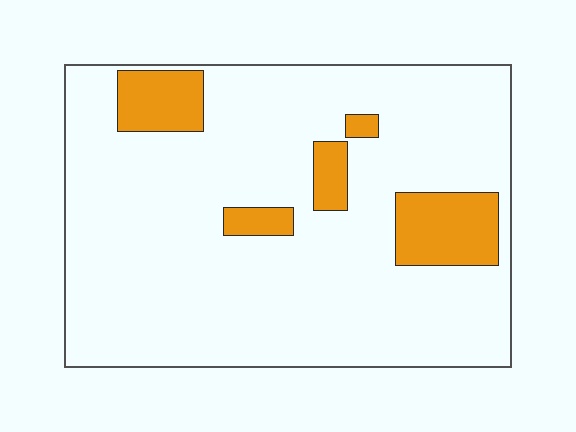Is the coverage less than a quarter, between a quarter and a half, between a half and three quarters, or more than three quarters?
Less than a quarter.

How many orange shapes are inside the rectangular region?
5.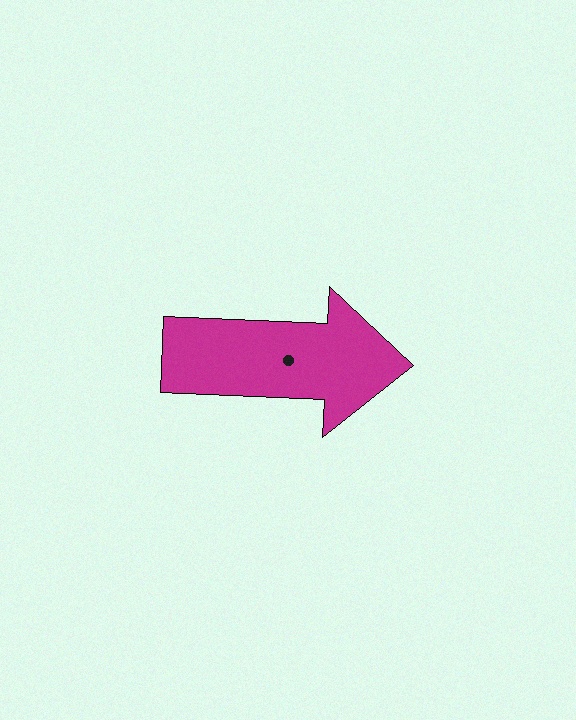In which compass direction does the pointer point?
East.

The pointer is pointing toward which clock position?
Roughly 3 o'clock.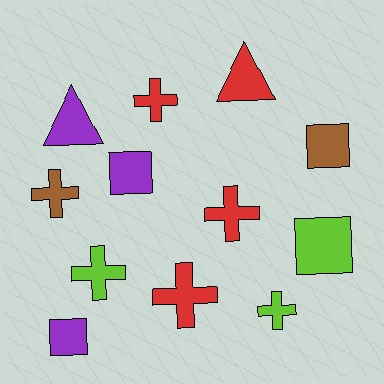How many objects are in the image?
There are 12 objects.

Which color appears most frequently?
Red, with 4 objects.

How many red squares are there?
There are no red squares.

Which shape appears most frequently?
Cross, with 6 objects.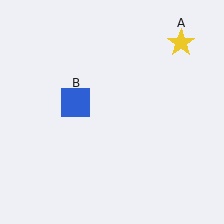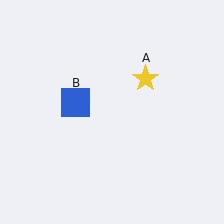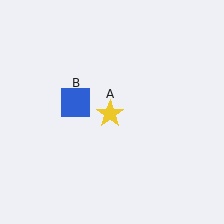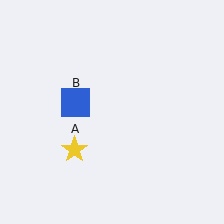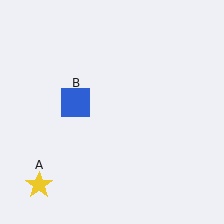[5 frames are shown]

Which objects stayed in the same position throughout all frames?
Blue square (object B) remained stationary.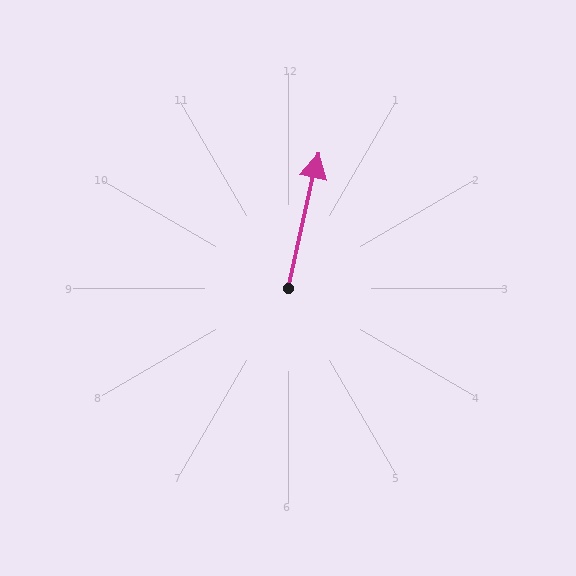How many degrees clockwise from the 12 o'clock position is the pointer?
Approximately 13 degrees.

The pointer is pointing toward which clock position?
Roughly 12 o'clock.